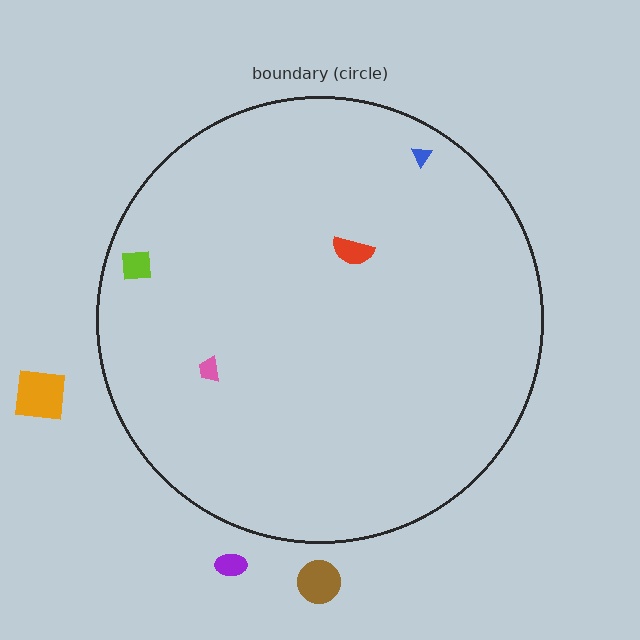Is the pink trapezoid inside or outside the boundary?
Inside.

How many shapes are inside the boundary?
4 inside, 3 outside.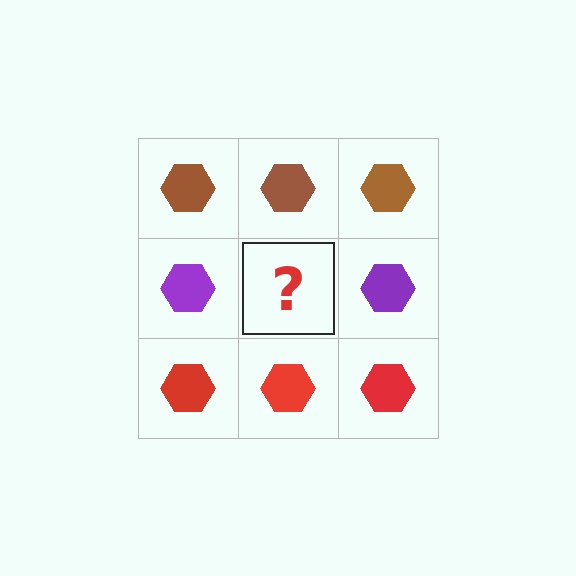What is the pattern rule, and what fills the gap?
The rule is that each row has a consistent color. The gap should be filled with a purple hexagon.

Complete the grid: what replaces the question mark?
The question mark should be replaced with a purple hexagon.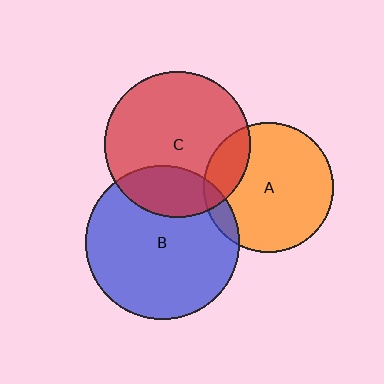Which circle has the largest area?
Circle B (blue).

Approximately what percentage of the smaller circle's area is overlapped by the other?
Approximately 10%.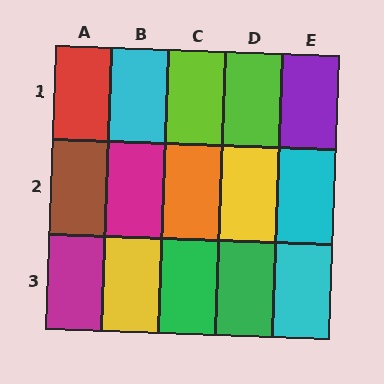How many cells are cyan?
3 cells are cyan.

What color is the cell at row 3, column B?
Yellow.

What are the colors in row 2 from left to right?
Brown, magenta, orange, yellow, cyan.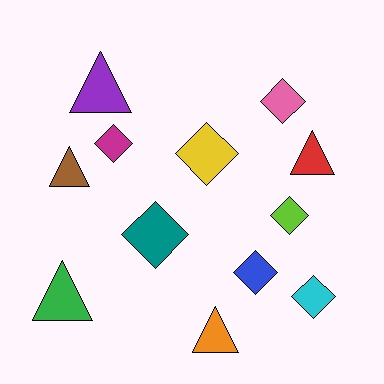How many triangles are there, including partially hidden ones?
There are 5 triangles.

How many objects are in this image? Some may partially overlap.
There are 12 objects.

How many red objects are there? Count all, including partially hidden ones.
There is 1 red object.